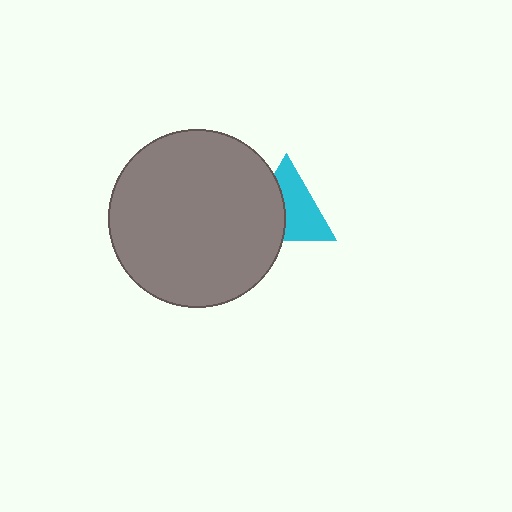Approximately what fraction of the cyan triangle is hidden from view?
Roughly 42% of the cyan triangle is hidden behind the gray circle.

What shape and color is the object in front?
The object in front is a gray circle.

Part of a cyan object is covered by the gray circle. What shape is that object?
It is a triangle.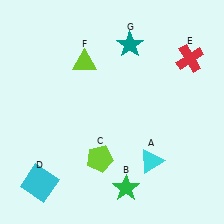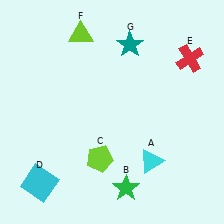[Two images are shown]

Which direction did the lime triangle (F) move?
The lime triangle (F) moved up.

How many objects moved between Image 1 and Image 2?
1 object moved between the two images.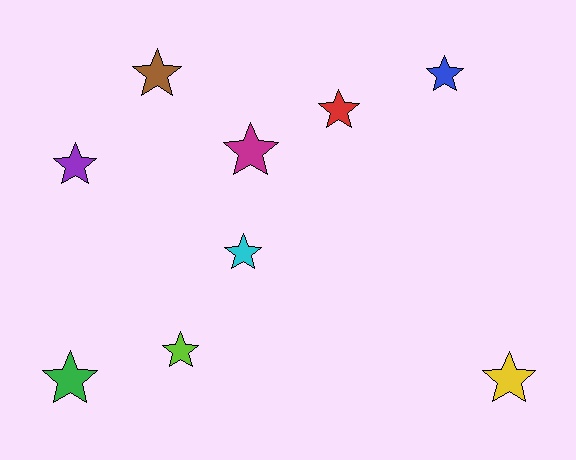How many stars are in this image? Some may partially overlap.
There are 9 stars.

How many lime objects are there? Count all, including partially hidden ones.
There is 1 lime object.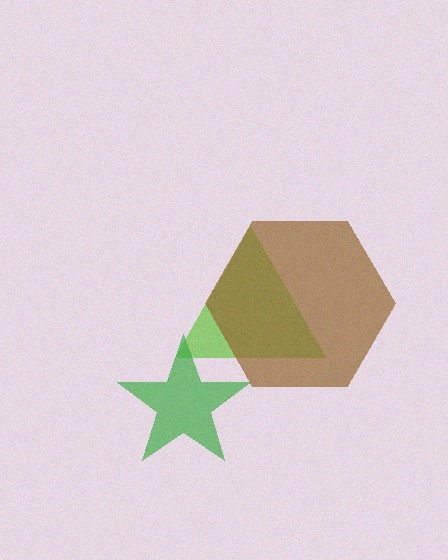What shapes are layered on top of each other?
The layered shapes are: a lime triangle, a green star, a brown hexagon.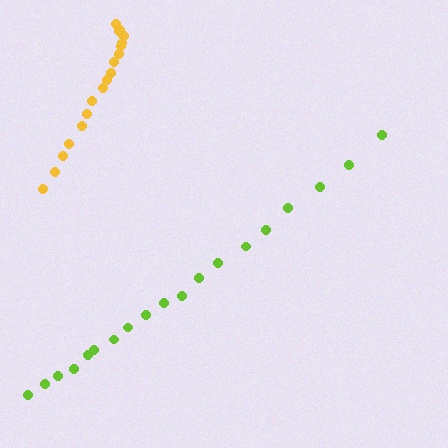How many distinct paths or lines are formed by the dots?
There are 2 distinct paths.